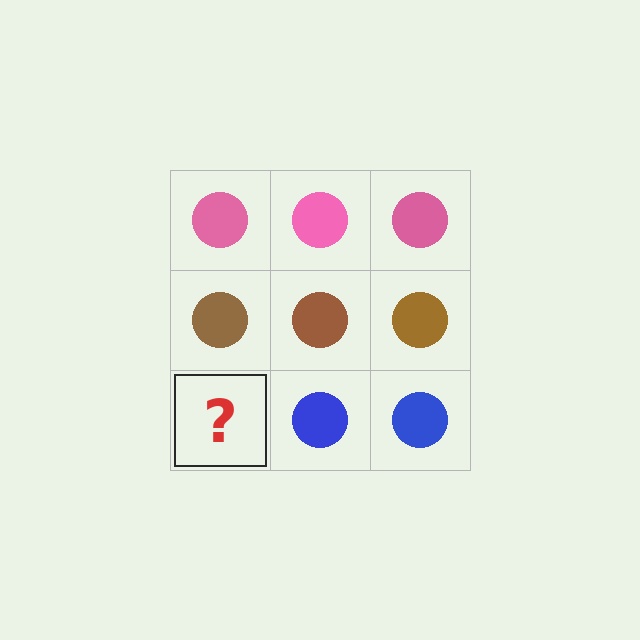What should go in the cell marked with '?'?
The missing cell should contain a blue circle.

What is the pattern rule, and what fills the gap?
The rule is that each row has a consistent color. The gap should be filled with a blue circle.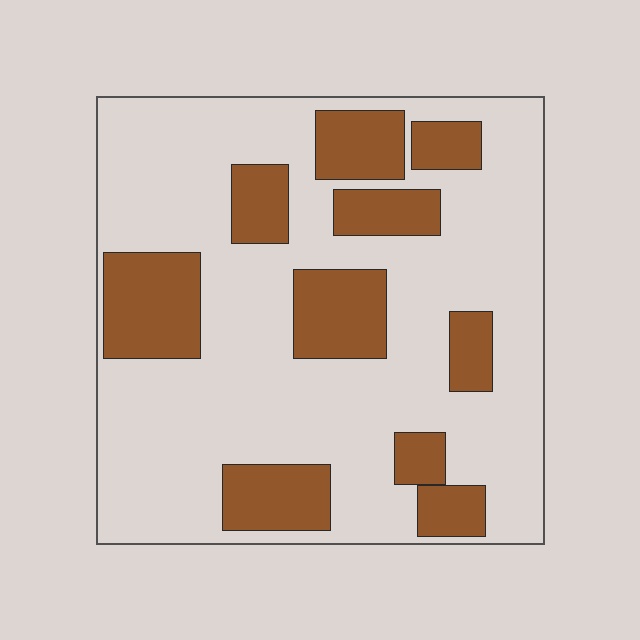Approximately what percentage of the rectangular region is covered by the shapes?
Approximately 30%.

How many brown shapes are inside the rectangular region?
10.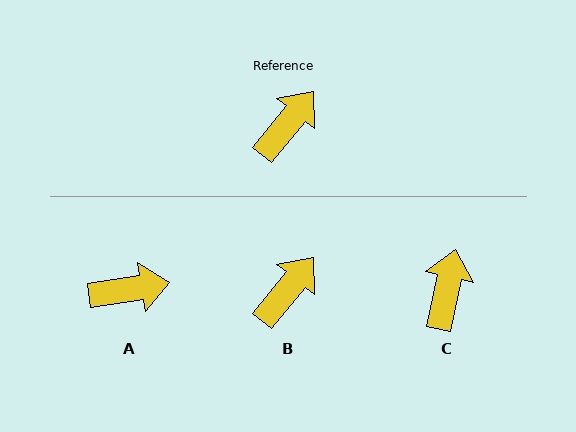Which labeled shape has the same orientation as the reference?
B.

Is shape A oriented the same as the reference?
No, it is off by about 42 degrees.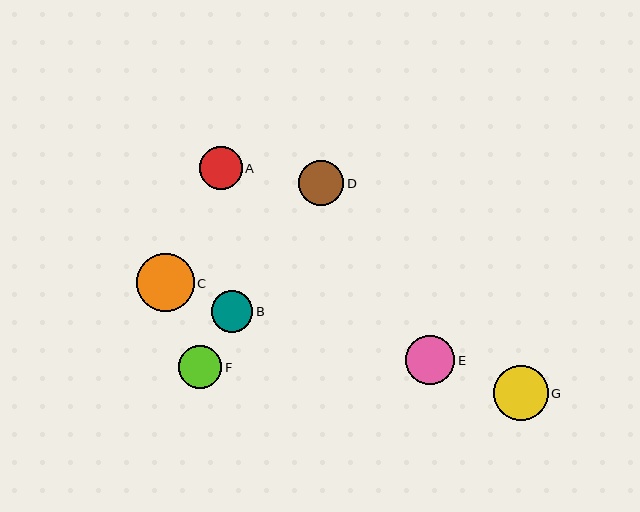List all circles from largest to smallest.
From largest to smallest: C, G, E, D, F, A, B.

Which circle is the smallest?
Circle B is the smallest with a size of approximately 42 pixels.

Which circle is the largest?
Circle C is the largest with a size of approximately 57 pixels.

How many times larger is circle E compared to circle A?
Circle E is approximately 1.2 times the size of circle A.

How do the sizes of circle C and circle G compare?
Circle C and circle G are approximately the same size.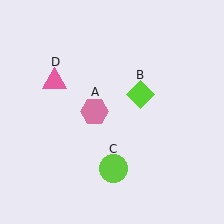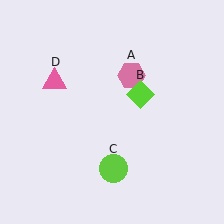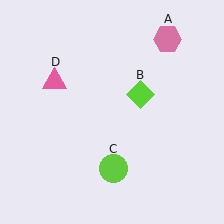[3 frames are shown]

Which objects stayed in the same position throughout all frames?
Lime diamond (object B) and lime circle (object C) and pink triangle (object D) remained stationary.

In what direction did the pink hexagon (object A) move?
The pink hexagon (object A) moved up and to the right.